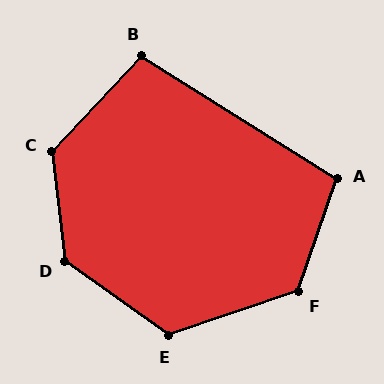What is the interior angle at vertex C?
Approximately 131 degrees (obtuse).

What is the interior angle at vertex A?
Approximately 103 degrees (obtuse).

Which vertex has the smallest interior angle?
B, at approximately 101 degrees.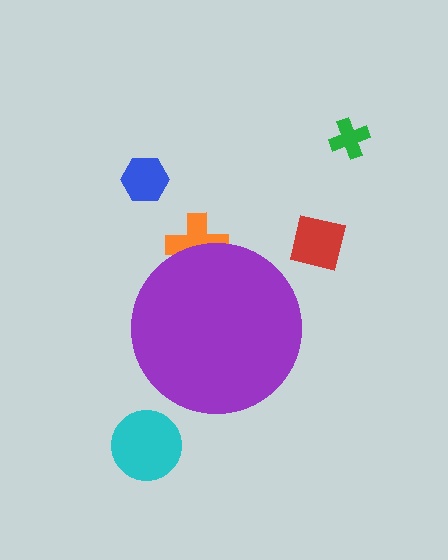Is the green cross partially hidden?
No, the green cross is fully visible.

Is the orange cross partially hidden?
Yes, the orange cross is partially hidden behind the purple circle.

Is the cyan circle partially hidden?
No, the cyan circle is fully visible.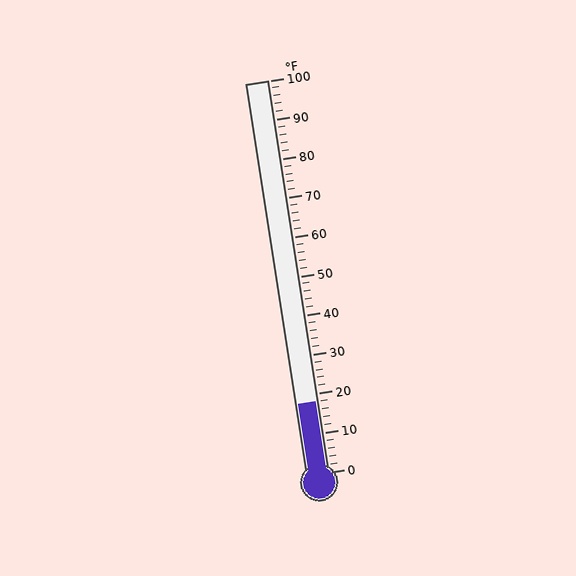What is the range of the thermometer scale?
The thermometer scale ranges from 0°F to 100°F.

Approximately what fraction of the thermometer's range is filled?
The thermometer is filled to approximately 20% of its range.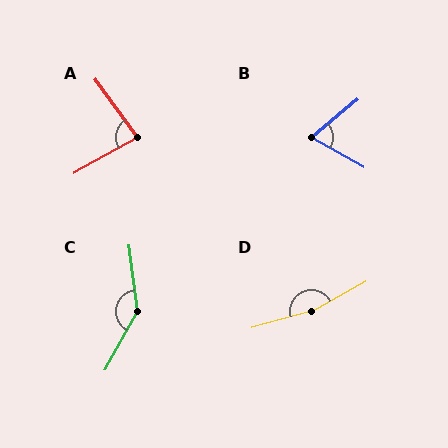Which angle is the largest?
D, at approximately 166 degrees.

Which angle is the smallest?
B, at approximately 69 degrees.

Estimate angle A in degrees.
Approximately 83 degrees.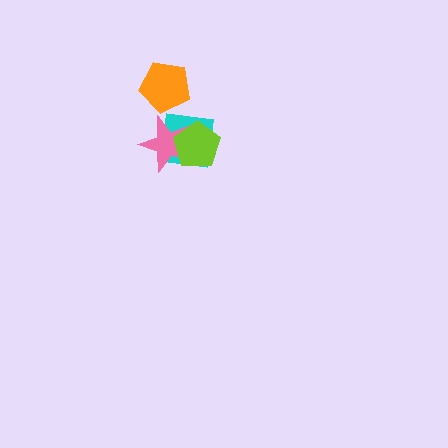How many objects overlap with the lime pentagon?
2 objects overlap with the lime pentagon.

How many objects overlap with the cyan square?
2 objects overlap with the cyan square.